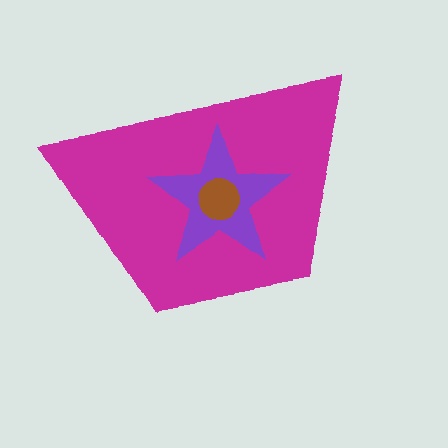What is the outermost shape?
The magenta trapezoid.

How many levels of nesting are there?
3.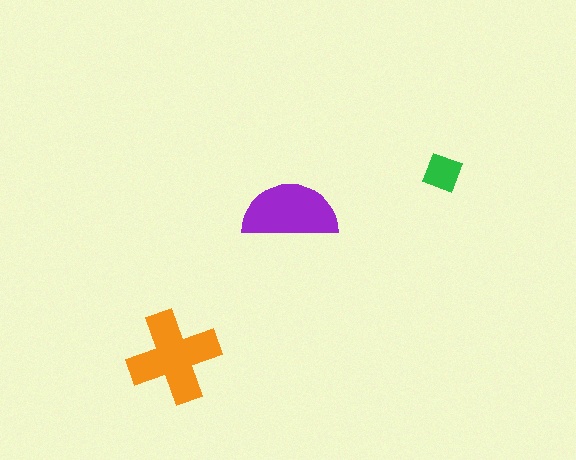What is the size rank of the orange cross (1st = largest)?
1st.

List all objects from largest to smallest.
The orange cross, the purple semicircle, the green diamond.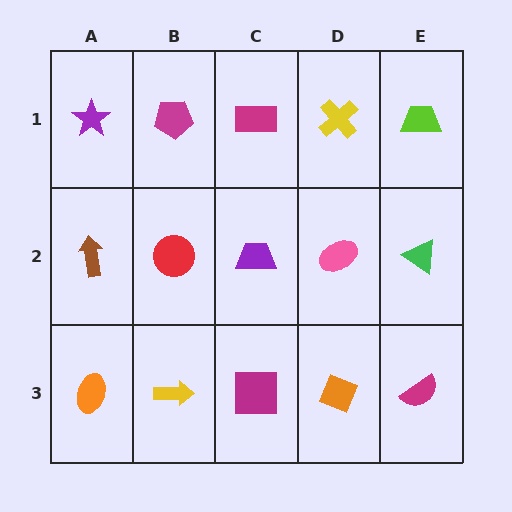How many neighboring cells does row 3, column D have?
3.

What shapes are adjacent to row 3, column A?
A brown arrow (row 2, column A), a yellow arrow (row 3, column B).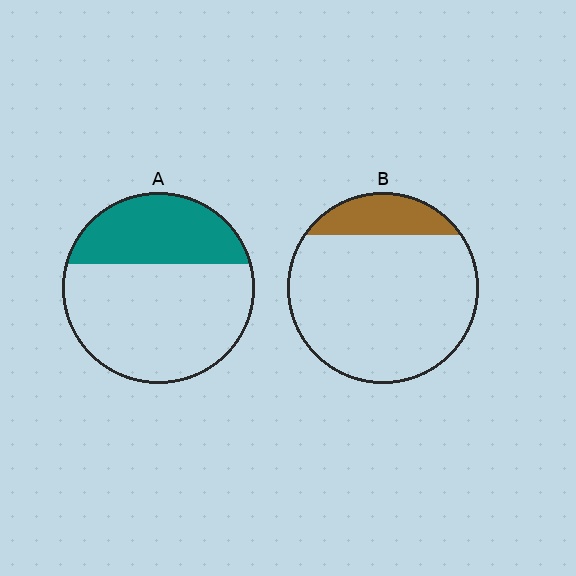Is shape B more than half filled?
No.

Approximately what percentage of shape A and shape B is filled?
A is approximately 35% and B is approximately 15%.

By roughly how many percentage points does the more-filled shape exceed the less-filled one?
By roughly 20 percentage points (A over B).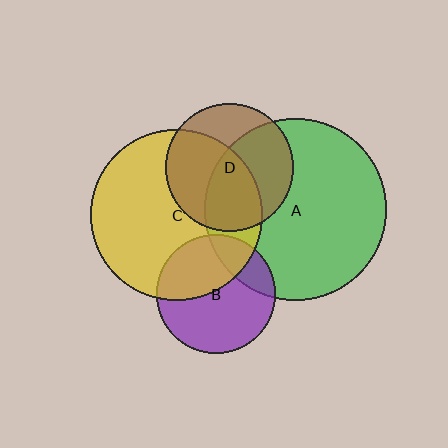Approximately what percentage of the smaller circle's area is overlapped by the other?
Approximately 20%.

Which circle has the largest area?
Circle A (green).